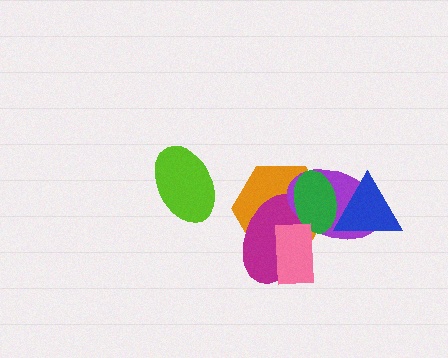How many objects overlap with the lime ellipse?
0 objects overlap with the lime ellipse.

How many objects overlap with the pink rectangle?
3 objects overlap with the pink rectangle.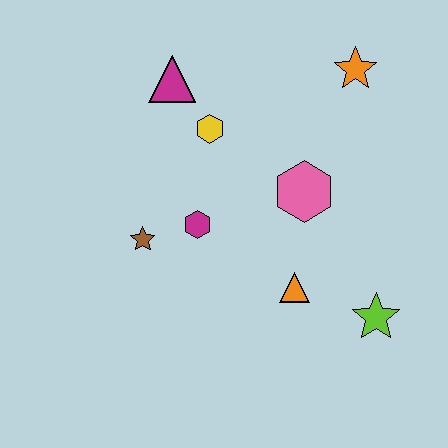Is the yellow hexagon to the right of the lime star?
No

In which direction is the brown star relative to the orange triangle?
The brown star is to the left of the orange triangle.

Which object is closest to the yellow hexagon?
The magenta triangle is closest to the yellow hexagon.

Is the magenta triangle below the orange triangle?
No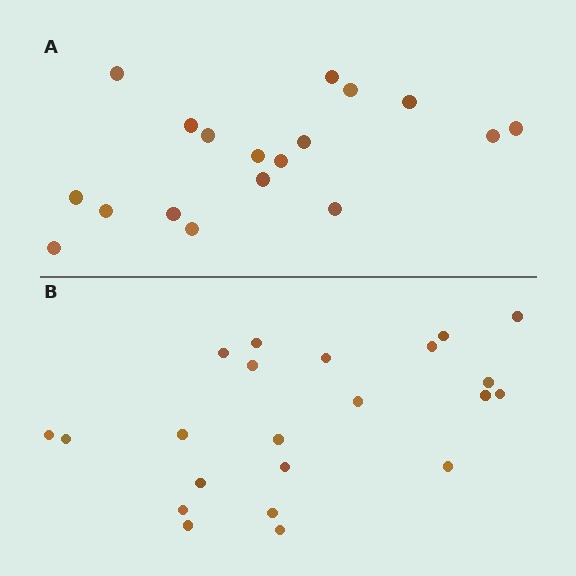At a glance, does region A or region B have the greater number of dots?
Region B (the bottom region) has more dots.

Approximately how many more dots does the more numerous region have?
Region B has about 4 more dots than region A.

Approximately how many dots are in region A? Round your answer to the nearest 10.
About 20 dots. (The exact count is 18, which rounds to 20.)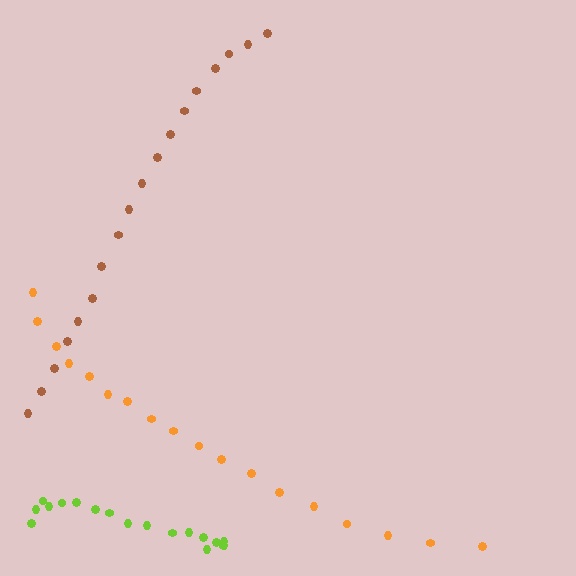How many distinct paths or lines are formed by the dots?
There are 3 distinct paths.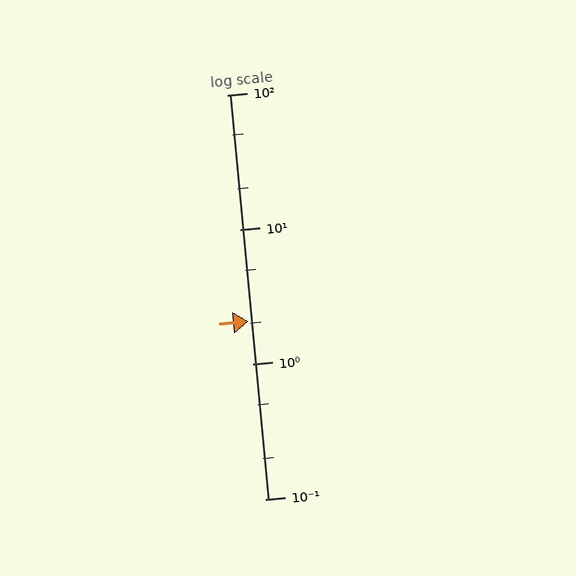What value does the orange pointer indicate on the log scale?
The pointer indicates approximately 2.1.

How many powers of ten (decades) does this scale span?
The scale spans 3 decades, from 0.1 to 100.